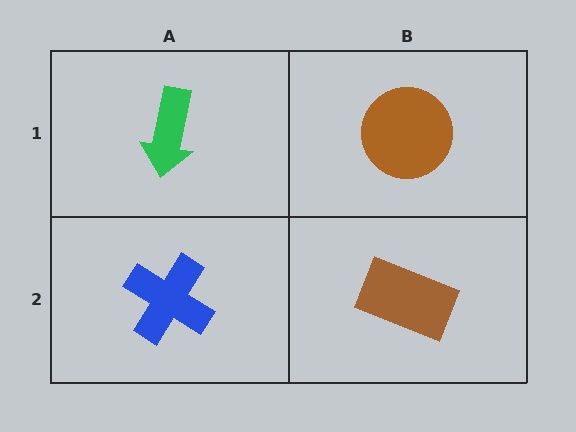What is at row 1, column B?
A brown circle.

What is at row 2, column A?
A blue cross.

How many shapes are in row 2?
2 shapes.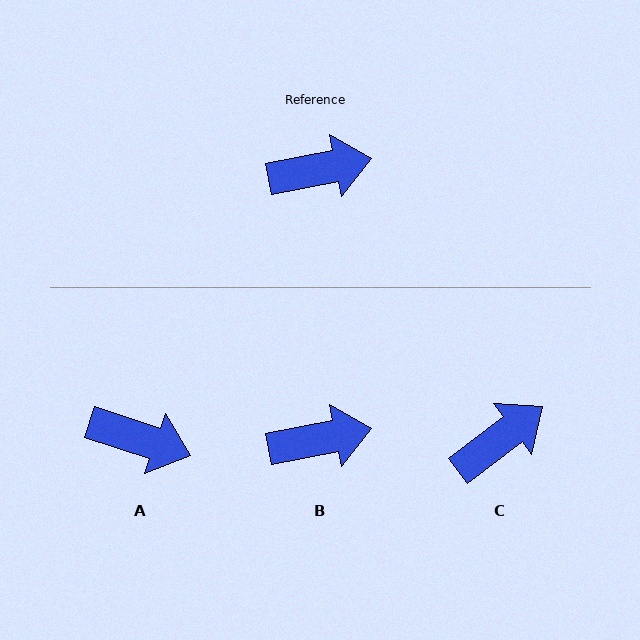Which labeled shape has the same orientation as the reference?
B.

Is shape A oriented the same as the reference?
No, it is off by about 30 degrees.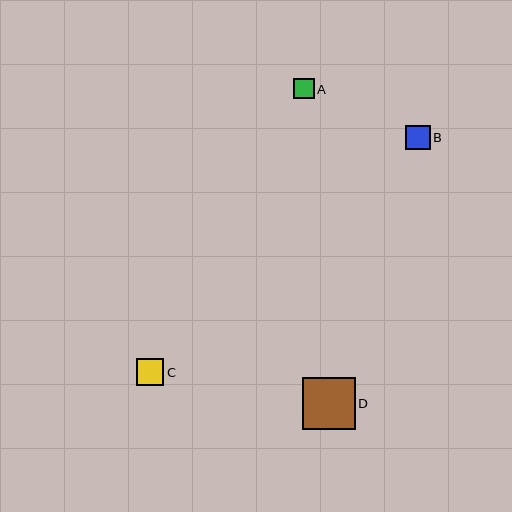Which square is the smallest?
Square A is the smallest with a size of approximately 21 pixels.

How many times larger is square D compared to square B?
Square D is approximately 2.1 times the size of square B.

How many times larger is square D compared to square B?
Square D is approximately 2.1 times the size of square B.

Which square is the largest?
Square D is the largest with a size of approximately 53 pixels.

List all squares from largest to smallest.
From largest to smallest: D, C, B, A.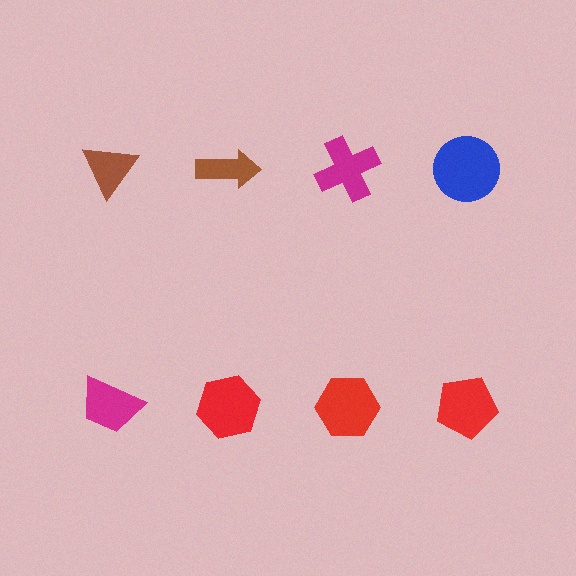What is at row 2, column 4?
A red pentagon.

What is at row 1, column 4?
A blue circle.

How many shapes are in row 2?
4 shapes.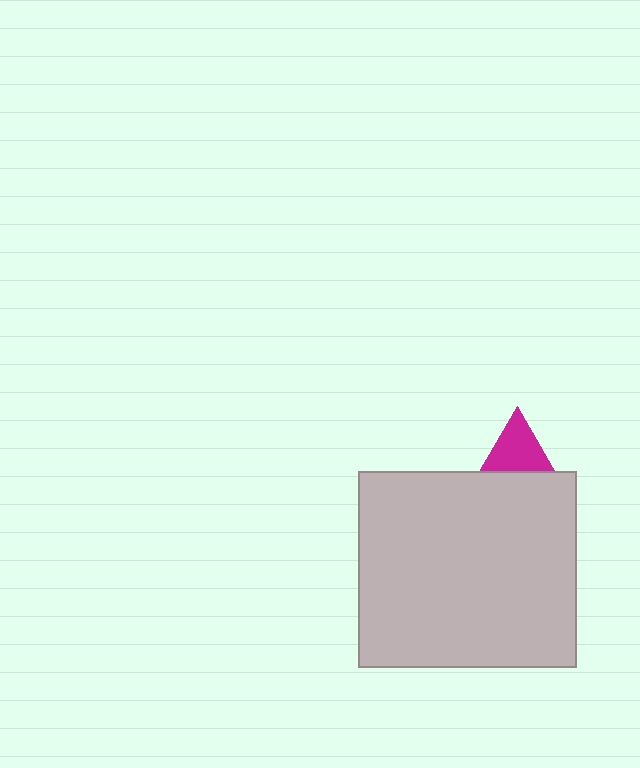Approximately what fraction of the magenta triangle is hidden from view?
Roughly 53% of the magenta triangle is hidden behind the light gray rectangle.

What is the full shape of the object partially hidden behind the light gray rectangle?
The partially hidden object is a magenta triangle.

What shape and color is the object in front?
The object in front is a light gray rectangle.